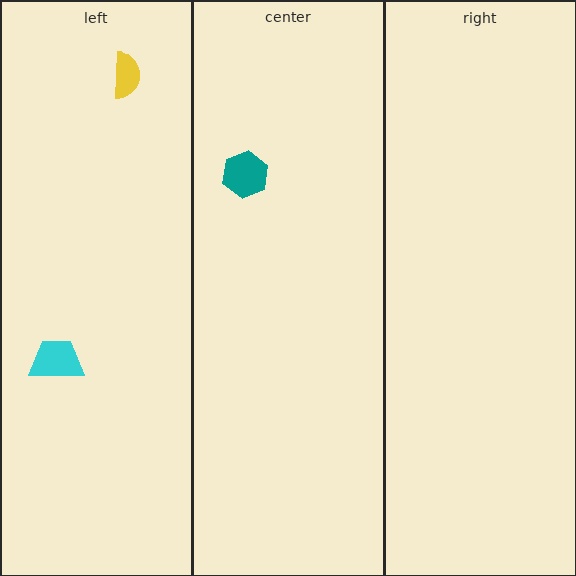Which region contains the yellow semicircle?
The left region.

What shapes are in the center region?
The teal hexagon.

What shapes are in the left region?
The cyan trapezoid, the yellow semicircle.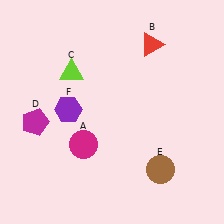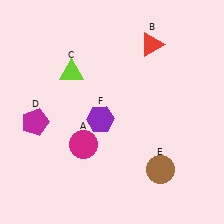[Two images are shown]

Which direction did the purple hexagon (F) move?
The purple hexagon (F) moved right.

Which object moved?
The purple hexagon (F) moved right.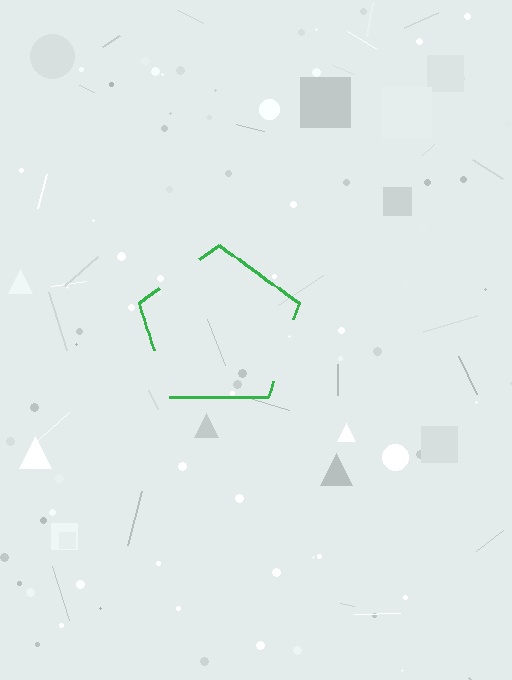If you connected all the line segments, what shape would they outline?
They would outline a pentagon.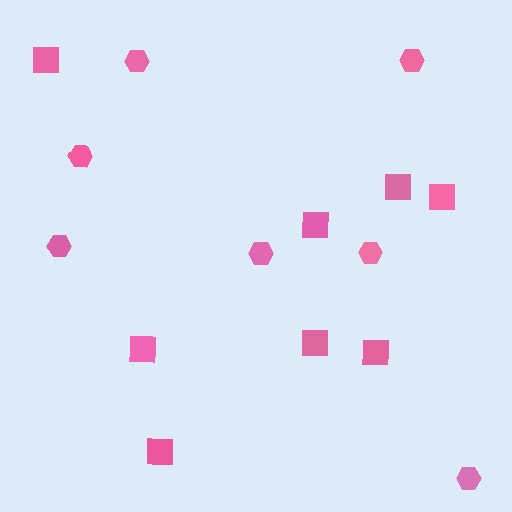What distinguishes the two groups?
There are 2 groups: one group of hexagons (7) and one group of squares (8).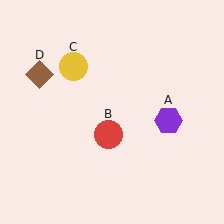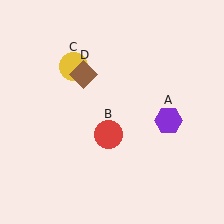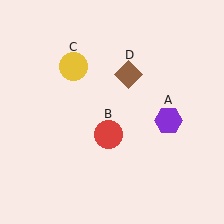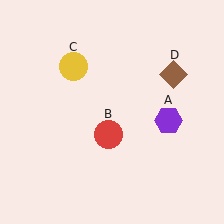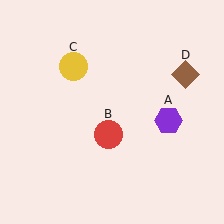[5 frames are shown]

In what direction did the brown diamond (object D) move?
The brown diamond (object D) moved right.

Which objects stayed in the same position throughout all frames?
Purple hexagon (object A) and red circle (object B) and yellow circle (object C) remained stationary.